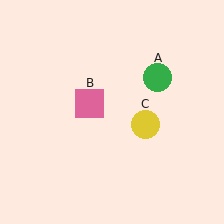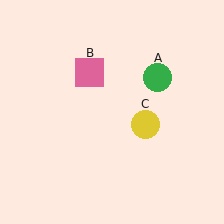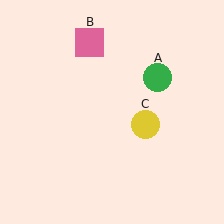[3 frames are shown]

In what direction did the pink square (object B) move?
The pink square (object B) moved up.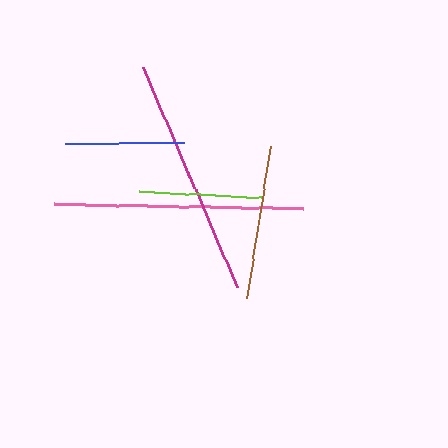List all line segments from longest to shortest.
From longest to shortest: pink, magenta, brown, lime, blue.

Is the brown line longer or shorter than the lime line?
The brown line is longer than the lime line.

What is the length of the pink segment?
The pink segment is approximately 248 pixels long.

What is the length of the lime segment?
The lime segment is approximately 122 pixels long.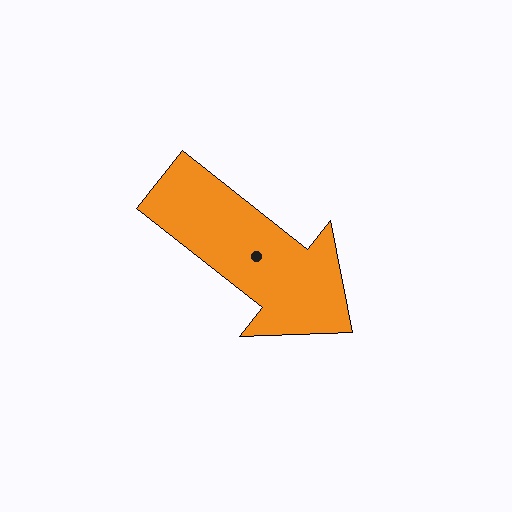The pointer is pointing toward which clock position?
Roughly 4 o'clock.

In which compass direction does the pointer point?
Southeast.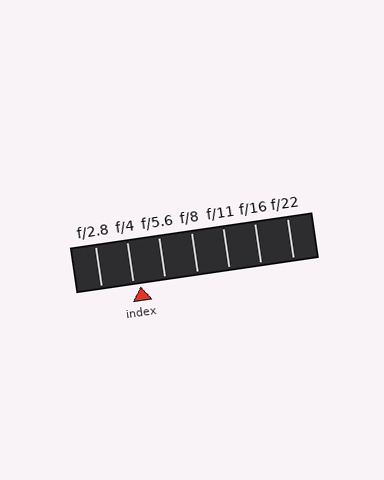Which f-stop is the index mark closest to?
The index mark is closest to f/4.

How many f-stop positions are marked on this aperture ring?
There are 7 f-stop positions marked.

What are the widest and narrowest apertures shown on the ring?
The widest aperture shown is f/2.8 and the narrowest is f/22.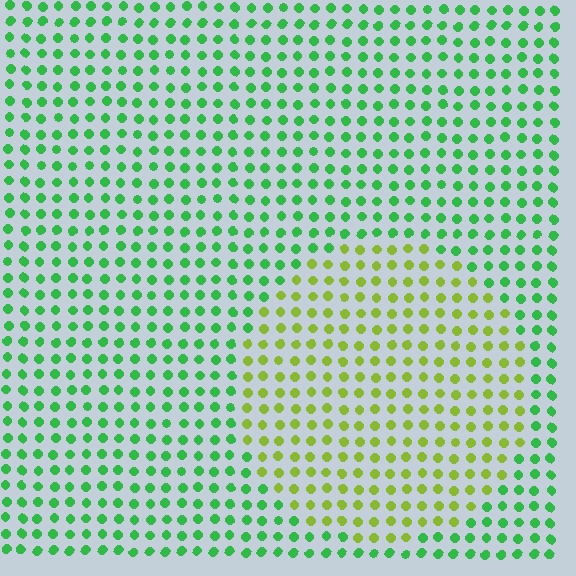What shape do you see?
I see a circle.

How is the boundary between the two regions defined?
The boundary is defined purely by a slight shift in hue (about 47 degrees). Spacing, size, and orientation are identical on both sides.